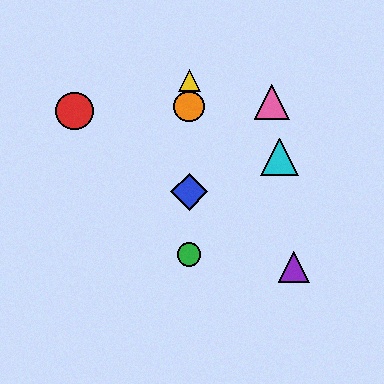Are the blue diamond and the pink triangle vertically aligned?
No, the blue diamond is at x≈189 and the pink triangle is at x≈272.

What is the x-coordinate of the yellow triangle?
The yellow triangle is at x≈189.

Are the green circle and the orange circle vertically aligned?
Yes, both are at x≈189.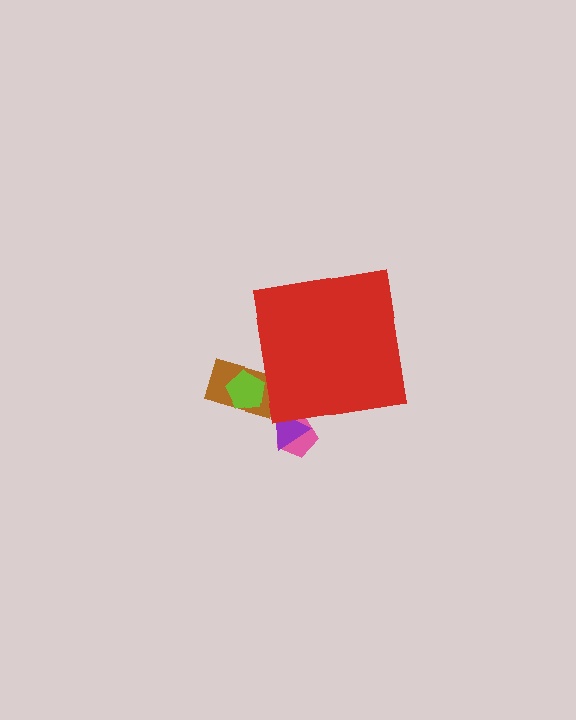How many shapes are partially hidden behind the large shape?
4 shapes are partially hidden.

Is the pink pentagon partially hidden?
Yes, the pink pentagon is partially hidden behind the red square.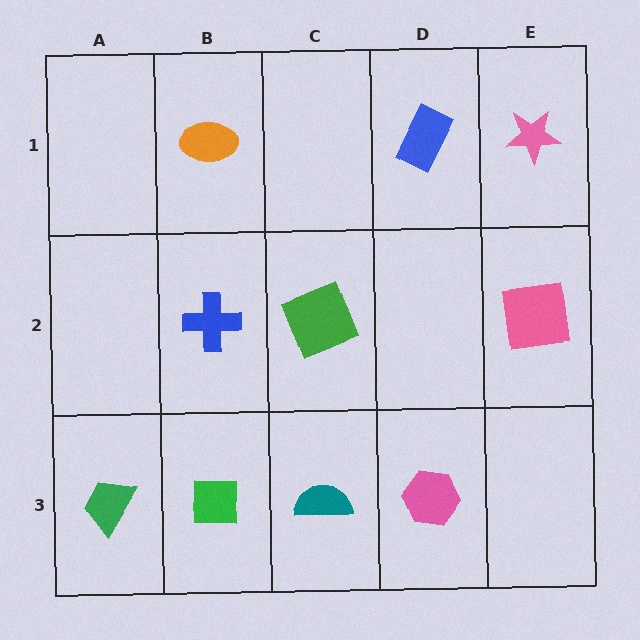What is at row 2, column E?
A pink square.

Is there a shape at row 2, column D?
No, that cell is empty.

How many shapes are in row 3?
4 shapes.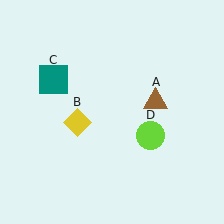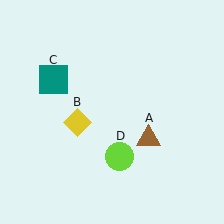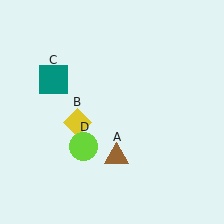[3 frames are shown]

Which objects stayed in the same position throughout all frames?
Yellow diamond (object B) and teal square (object C) remained stationary.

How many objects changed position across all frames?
2 objects changed position: brown triangle (object A), lime circle (object D).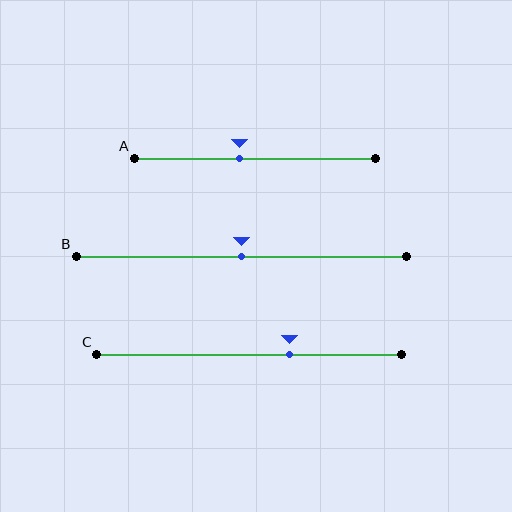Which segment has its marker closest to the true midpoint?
Segment B has its marker closest to the true midpoint.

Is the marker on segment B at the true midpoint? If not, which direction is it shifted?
Yes, the marker on segment B is at the true midpoint.